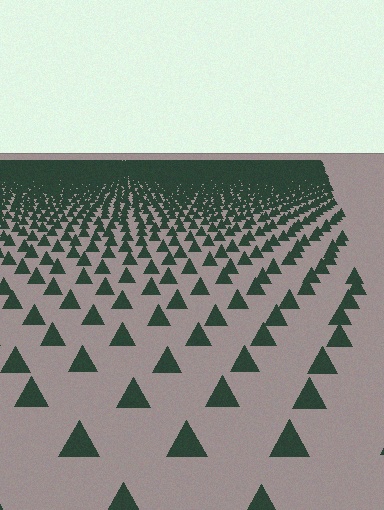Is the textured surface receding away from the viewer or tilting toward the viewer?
The surface is receding away from the viewer. Texture elements get smaller and denser toward the top.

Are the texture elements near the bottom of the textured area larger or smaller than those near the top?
Larger. Near the bottom, elements are closer to the viewer and appear at a bigger on-screen size.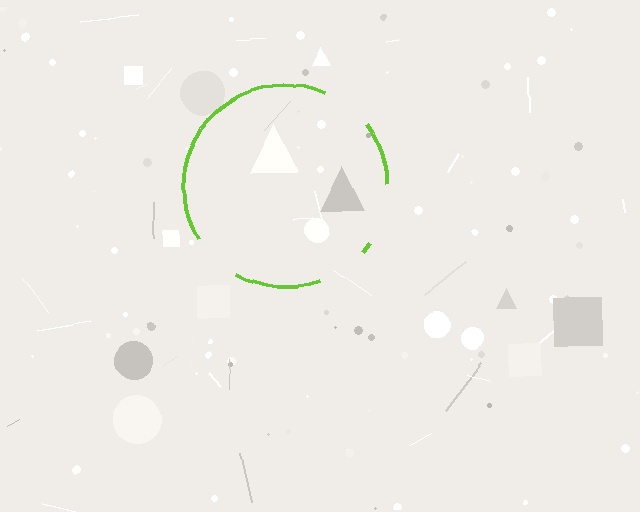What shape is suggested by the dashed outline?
The dashed outline suggests a circle.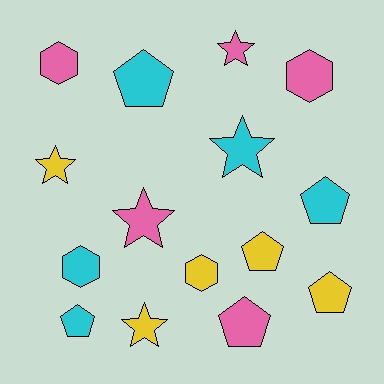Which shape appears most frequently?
Pentagon, with 6 objects.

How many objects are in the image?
There are 15 objects.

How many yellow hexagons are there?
There is 1 yellow hexagon.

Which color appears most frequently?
Cyan, with 5 objects.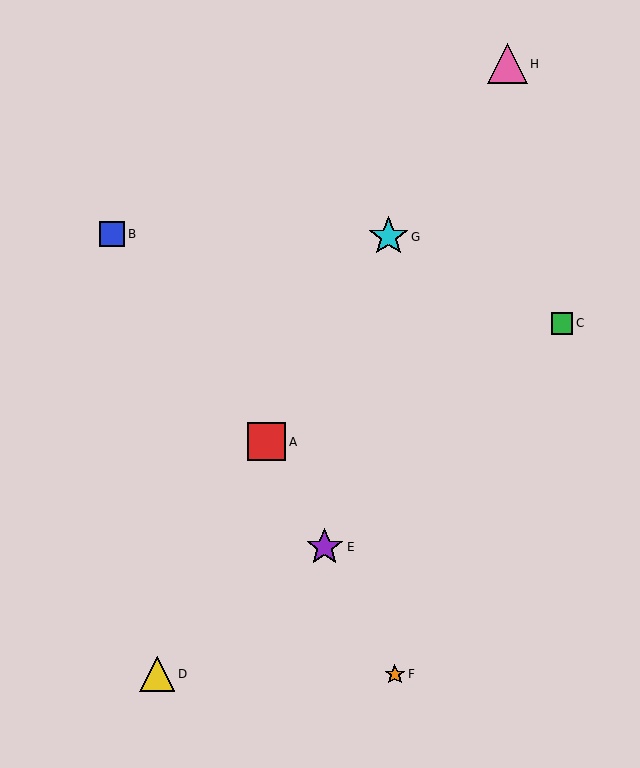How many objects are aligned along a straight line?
3 objects (A, E, F) are aligned along a straight line.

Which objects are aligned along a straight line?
Objects A, E, F are aligned along a straight line.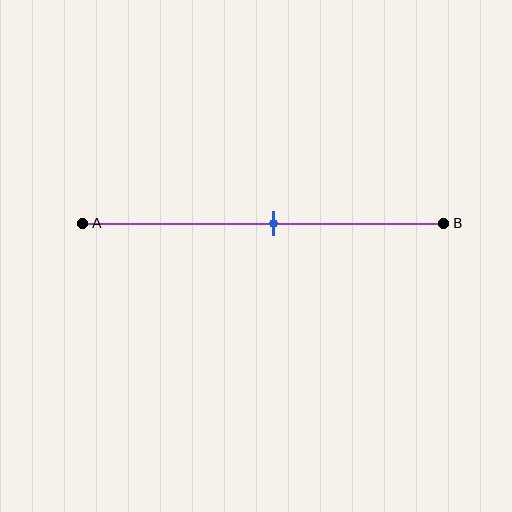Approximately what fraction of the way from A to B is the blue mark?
The blue mark is approximately 55% of the way from A to B.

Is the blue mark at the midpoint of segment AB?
Yes, the mark is approximately at the midpoint.